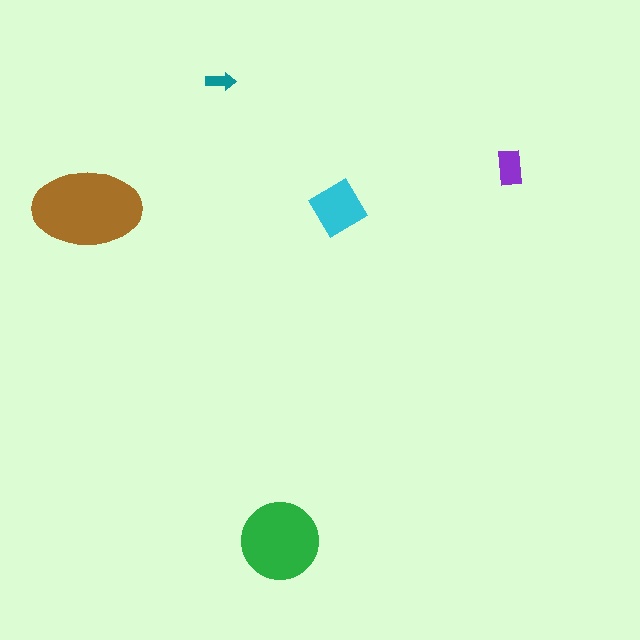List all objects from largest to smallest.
The brown ellipse, the green circle, the cyan diamond, the purple rectangle, the teal arrow.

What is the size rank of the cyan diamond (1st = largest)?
3rd.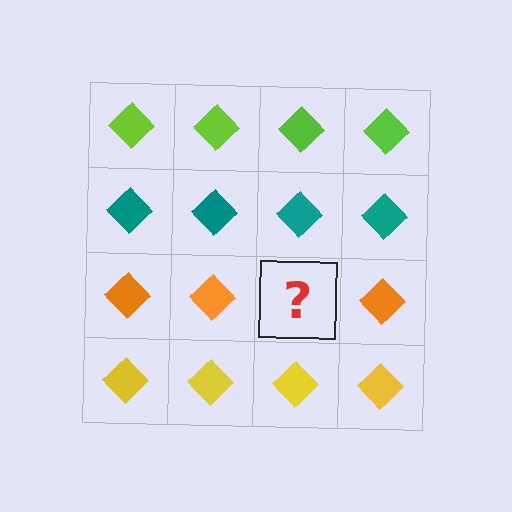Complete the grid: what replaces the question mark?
The question mark should be replaced with an orange diamond.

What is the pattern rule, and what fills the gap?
The rule is that each row has a consistent color. The gap should be filled with an orange diamond.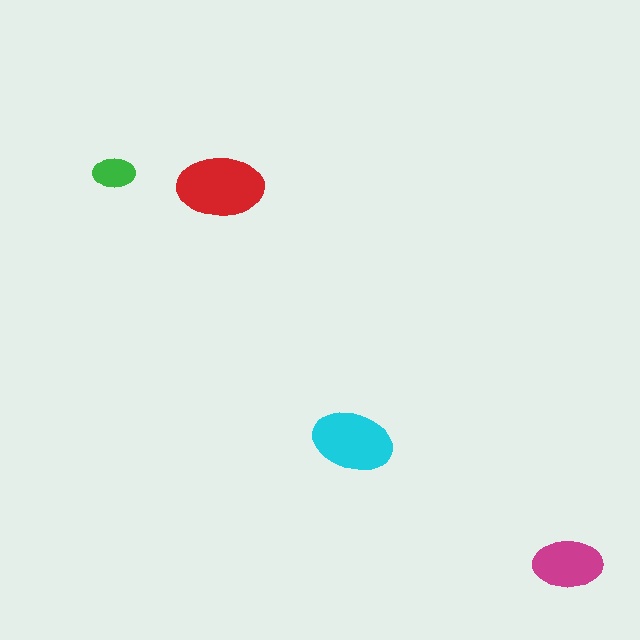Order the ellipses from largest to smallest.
the red one, the cyan one, the magenta one, the green one.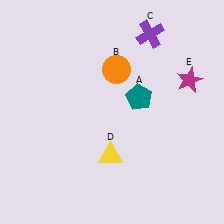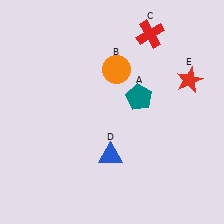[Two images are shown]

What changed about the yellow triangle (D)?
In Image 1, D is yellow. In Image 2, it changed to blue.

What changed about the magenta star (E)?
In Image 1, E is magenta. In Image 2, it changed to red.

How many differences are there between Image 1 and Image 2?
There are 3 differences between the two images.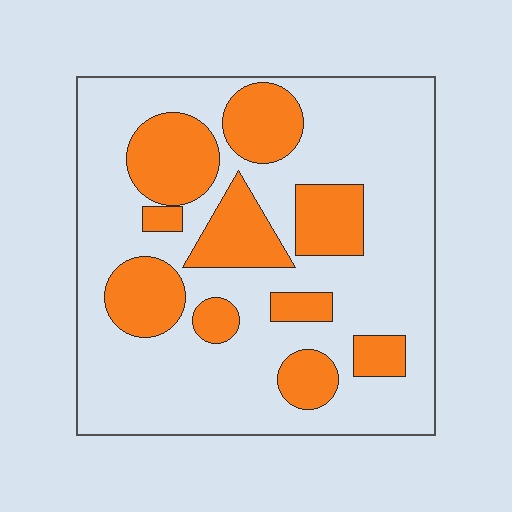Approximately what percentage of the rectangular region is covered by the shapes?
Approximately 30%.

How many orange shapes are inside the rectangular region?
10.